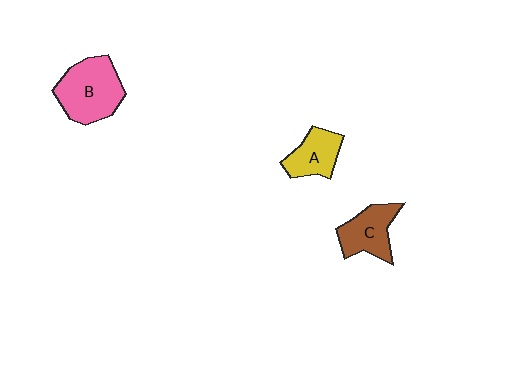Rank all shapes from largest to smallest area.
From largest to smallest: B (pink), C (brown), A (yellow).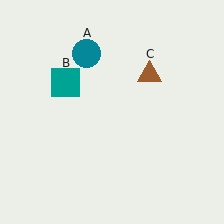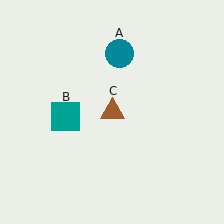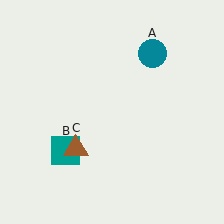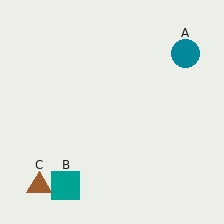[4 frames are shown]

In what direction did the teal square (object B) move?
The teal square (object B) moved down.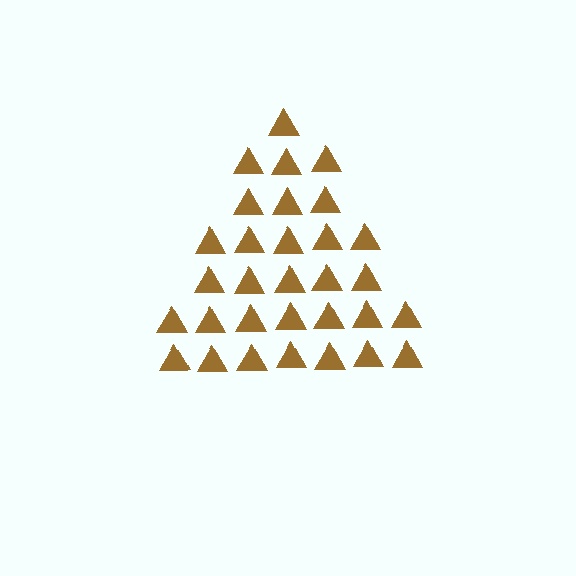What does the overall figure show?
The overall figure shows a triangle.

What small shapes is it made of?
It is made of small triangles.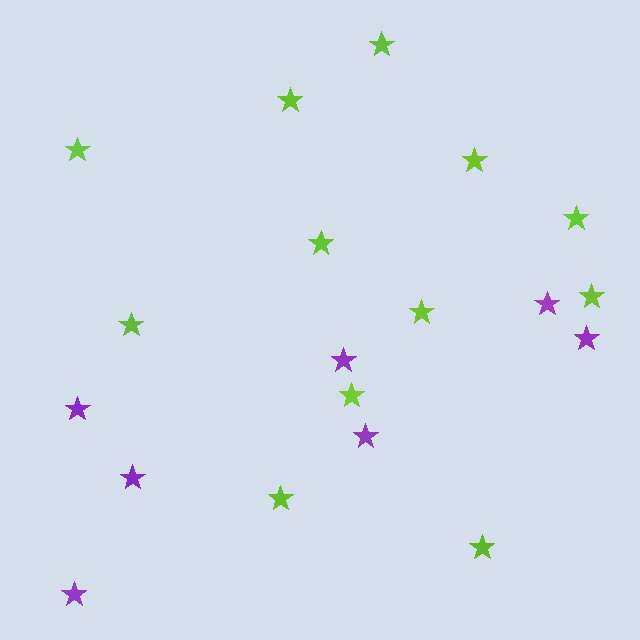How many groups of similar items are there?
There are 2 groups: one group of purple stars (7) and one group of lime stars (12).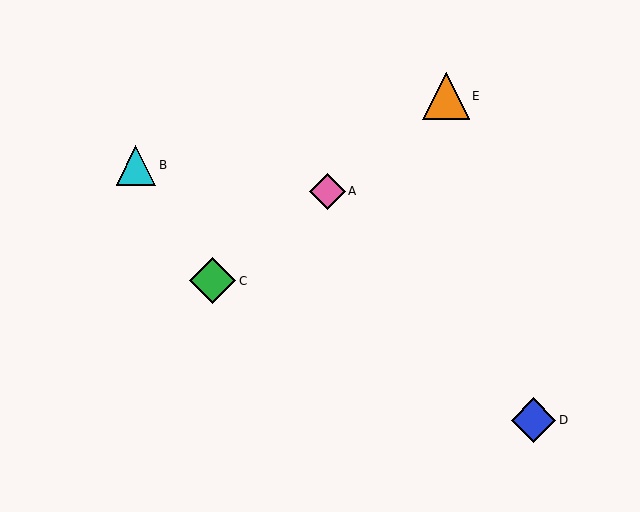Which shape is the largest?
The orange triangle (labeled E) is the largest.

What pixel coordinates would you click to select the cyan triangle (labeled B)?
Click at (136, 165) to select the cyan triangle B.